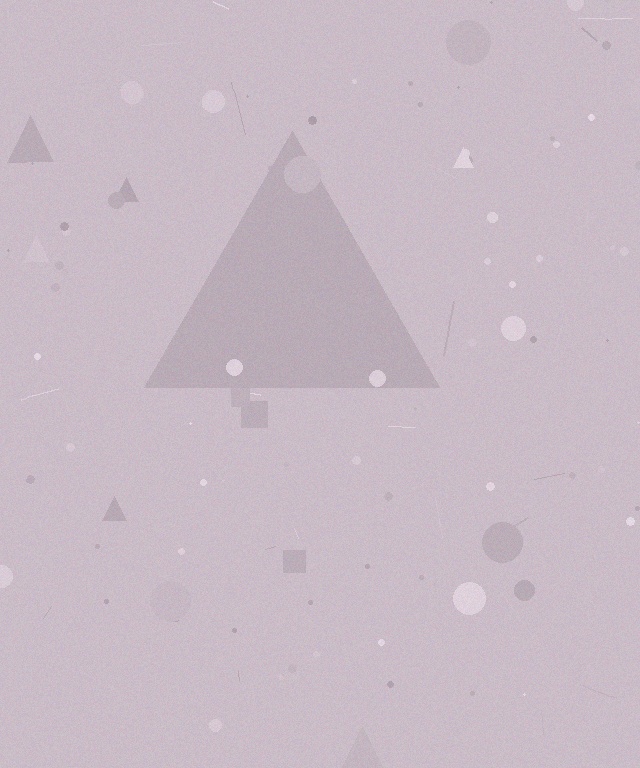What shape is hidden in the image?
A triangle is hidden in the image.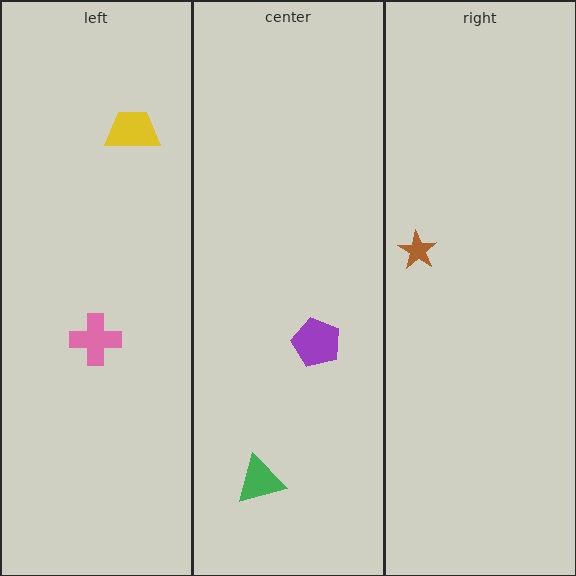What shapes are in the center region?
The green triangle, the purple pentagon.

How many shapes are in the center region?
2.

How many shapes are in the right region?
1.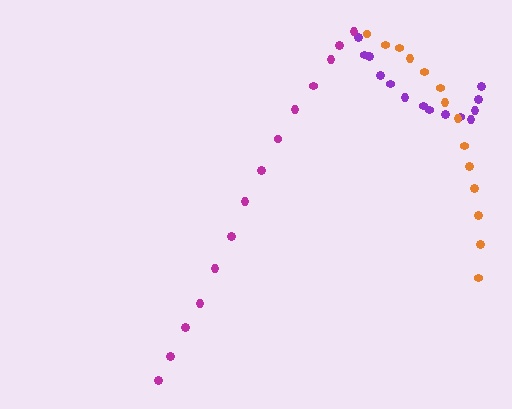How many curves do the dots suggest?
There are 3 distinct paths.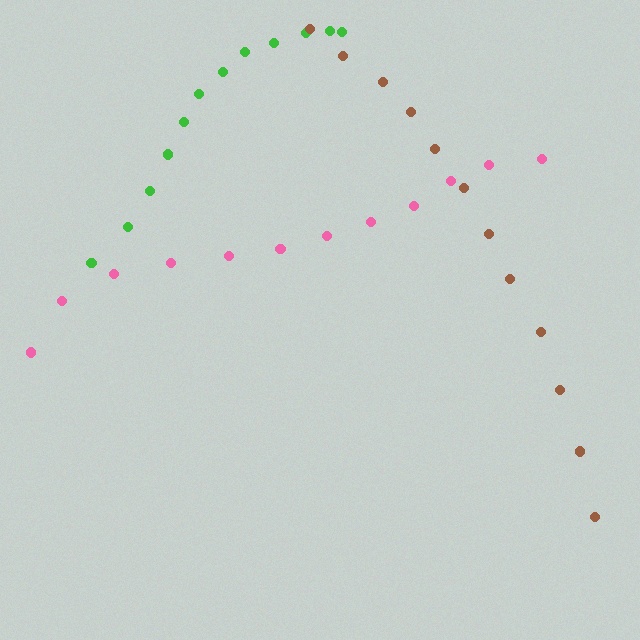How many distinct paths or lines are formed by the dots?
There are 3 distinct paths.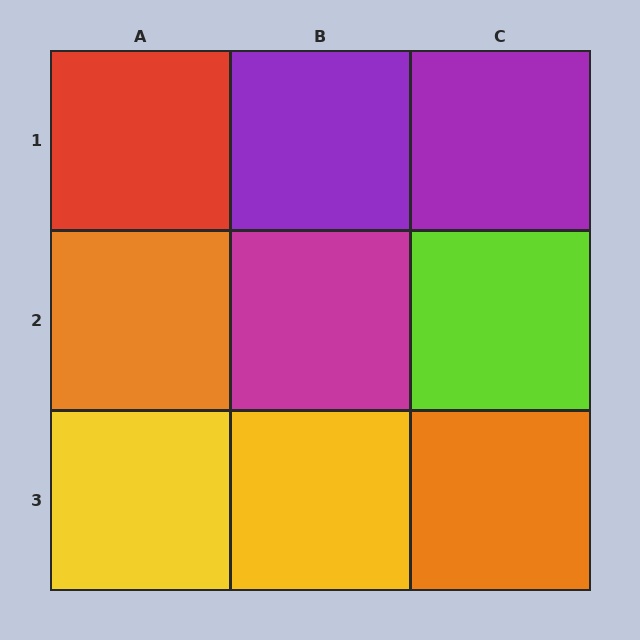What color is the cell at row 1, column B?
Purple.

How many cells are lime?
1 cell is lime.